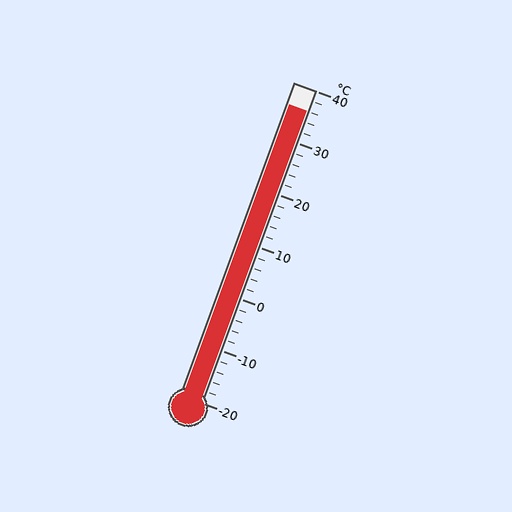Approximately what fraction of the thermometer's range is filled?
The thermometer is filled to approximately 95% of its range.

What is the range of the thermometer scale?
The thermometer scale ranges from -20°C to 40°C.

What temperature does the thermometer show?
The thermometer shows approximately 36°C.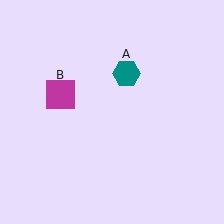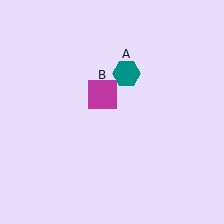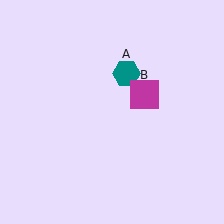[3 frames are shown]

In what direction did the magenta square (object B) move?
The magenta square (object B) moved right.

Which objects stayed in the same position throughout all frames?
Teal hexagon (object A) remained stationary.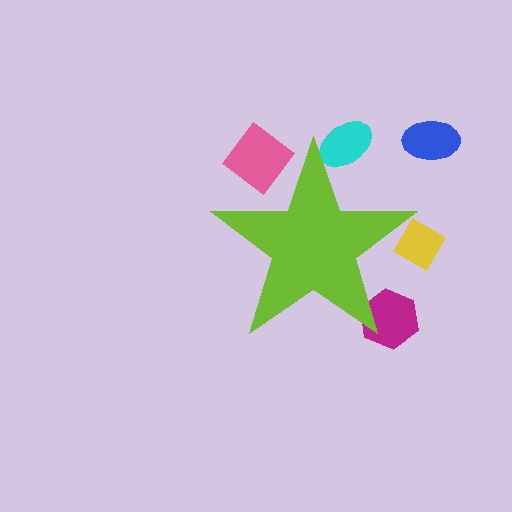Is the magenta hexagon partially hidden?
Yes, the magenta hexagon is partially hidden behind the lime star.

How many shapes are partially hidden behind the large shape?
5 shapes are partially hidden.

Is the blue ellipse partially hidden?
No, the blue ellipse is fully visible.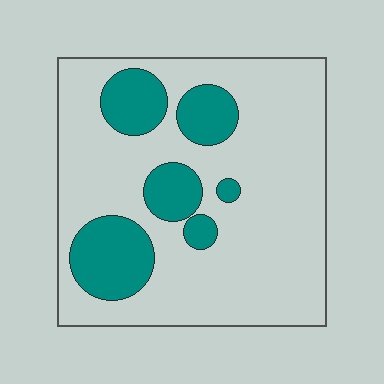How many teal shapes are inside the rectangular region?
6.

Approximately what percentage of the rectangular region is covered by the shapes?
Approximately 25%.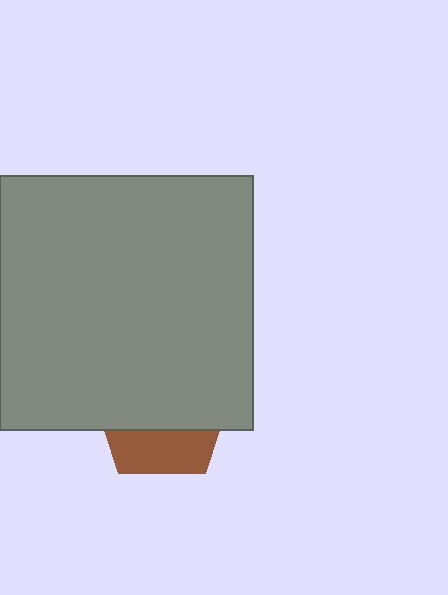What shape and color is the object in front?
The object in front is a gray square.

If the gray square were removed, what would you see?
You would see the complete brown pentagon.